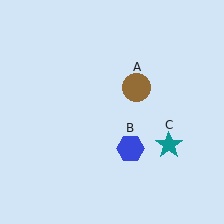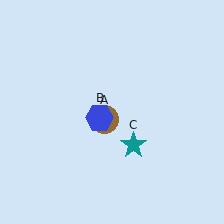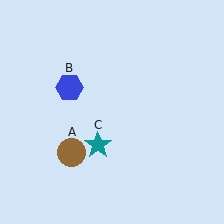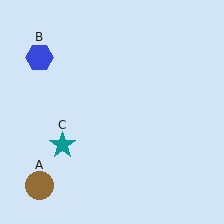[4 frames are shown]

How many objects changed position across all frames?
3 objects changed position: brown circle (object A), blue hexagon (object B), teal star (object C).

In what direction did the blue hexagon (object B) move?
The blue hexagon (object B) moved up and to the left.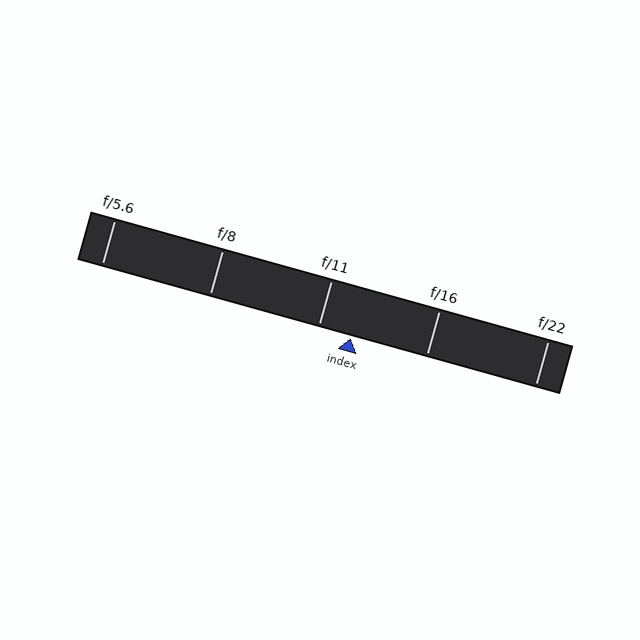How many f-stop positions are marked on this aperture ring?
There are 5 f-stop positions marked.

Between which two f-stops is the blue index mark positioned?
The index mark is between f/11 and f/16.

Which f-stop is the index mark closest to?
The index mark is closest to f/11.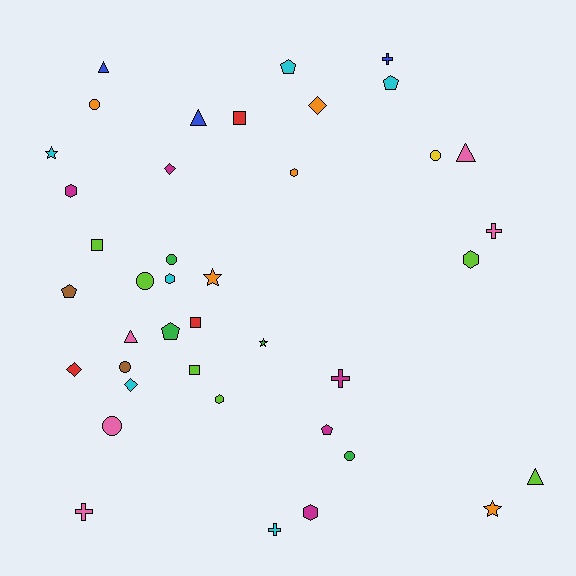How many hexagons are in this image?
There are 6 hexagons.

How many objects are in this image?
There are 40 objects.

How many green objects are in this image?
There are 4 green objects.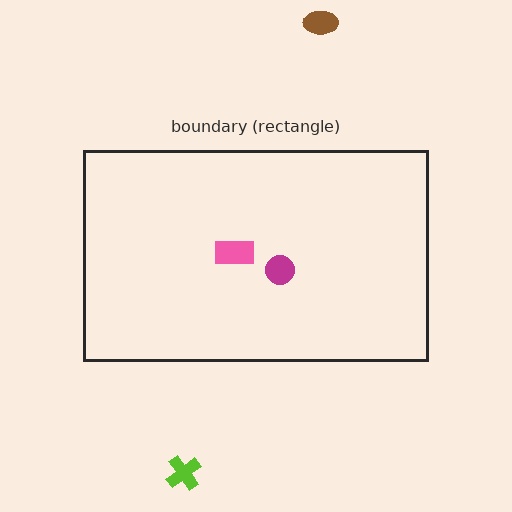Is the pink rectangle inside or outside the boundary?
Inside.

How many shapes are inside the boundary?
2 inside, 2 outside.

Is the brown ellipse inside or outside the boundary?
Outside.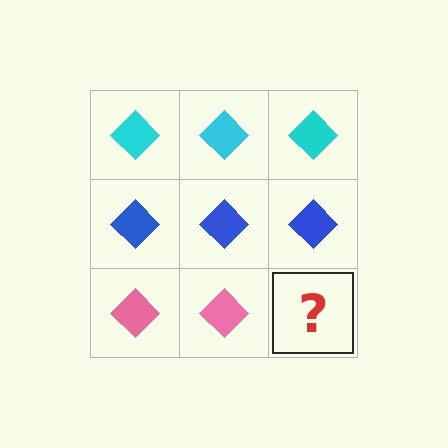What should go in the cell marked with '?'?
The missing cell should contain a pink diamond.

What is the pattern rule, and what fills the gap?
The rule is that each row has a consistent color. The gap should be filled with a pink diamond.